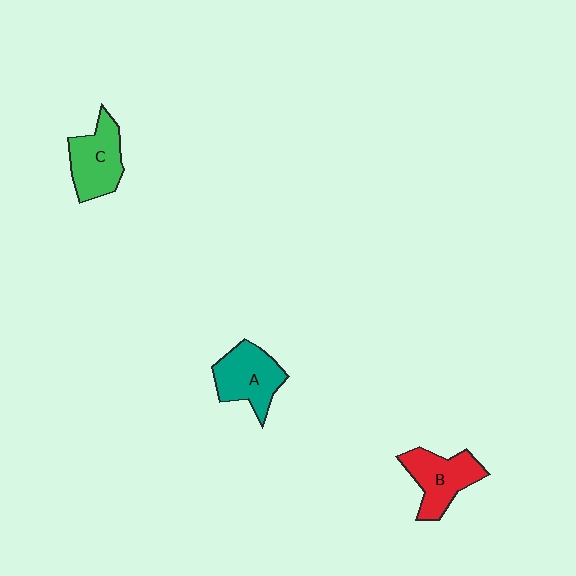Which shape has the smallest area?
Shape C (green).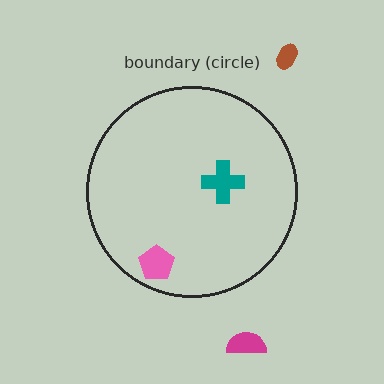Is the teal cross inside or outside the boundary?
Inside.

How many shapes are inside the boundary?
2 inside, 2 outside.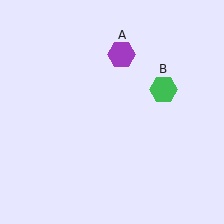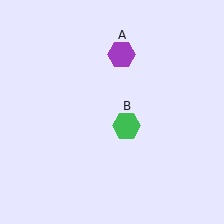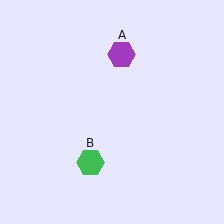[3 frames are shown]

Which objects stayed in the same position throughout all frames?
Purple hexagon (object A) remained stationary.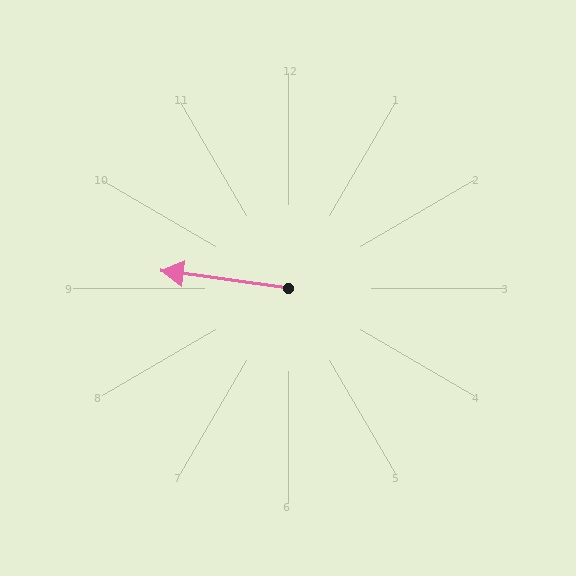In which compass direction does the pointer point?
West.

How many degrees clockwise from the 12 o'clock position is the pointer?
Approximately 278 degrees.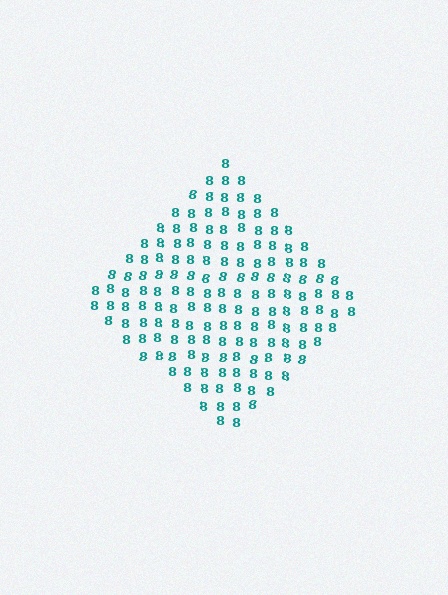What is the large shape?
The large shape is a diamond.